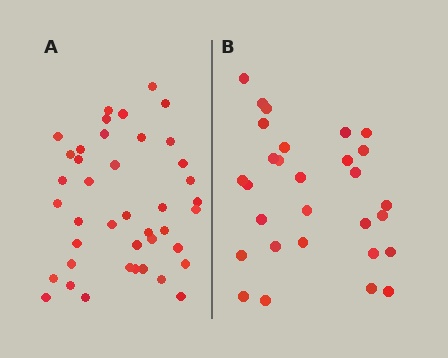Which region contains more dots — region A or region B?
Region A (the left region) has more dots.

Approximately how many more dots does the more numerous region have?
Region A has roughly 12 or so more dots than region B.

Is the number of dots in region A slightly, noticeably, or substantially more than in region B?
Region A has noticeably more, but not dramatically so. The ratio is roughly 1.4 to 1.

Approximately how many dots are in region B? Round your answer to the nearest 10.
About 30 dots. (The exact count is 29, which rounds to 30.)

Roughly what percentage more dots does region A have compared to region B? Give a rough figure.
About 40% more.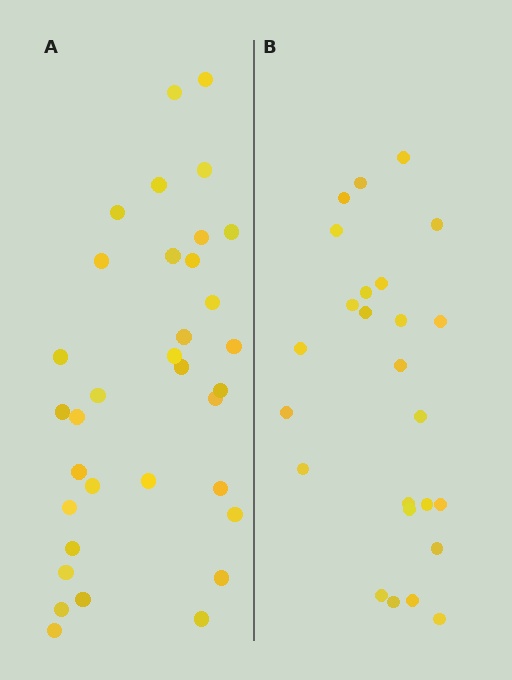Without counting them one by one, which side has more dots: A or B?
Region A (the left region) has more dots.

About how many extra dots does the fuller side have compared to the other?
Region A has roughly 8 or so more dots than region B.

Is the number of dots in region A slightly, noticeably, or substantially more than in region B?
Region A has noticeably more, but not dramatically so. The ratio is roughly 1.4 to 1.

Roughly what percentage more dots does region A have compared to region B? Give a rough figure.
About 35% more.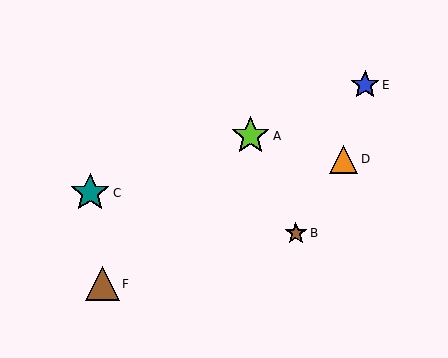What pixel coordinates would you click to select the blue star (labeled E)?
Click at (365, 85) to select the blue star E.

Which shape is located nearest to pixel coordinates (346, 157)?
The orange triangle (labeled D) at (344, 159) is nearest to that location.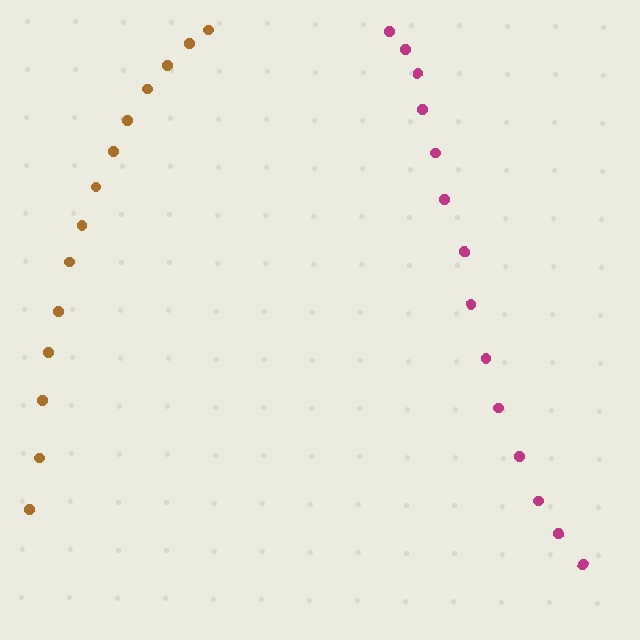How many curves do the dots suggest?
There are 2 distinct paths.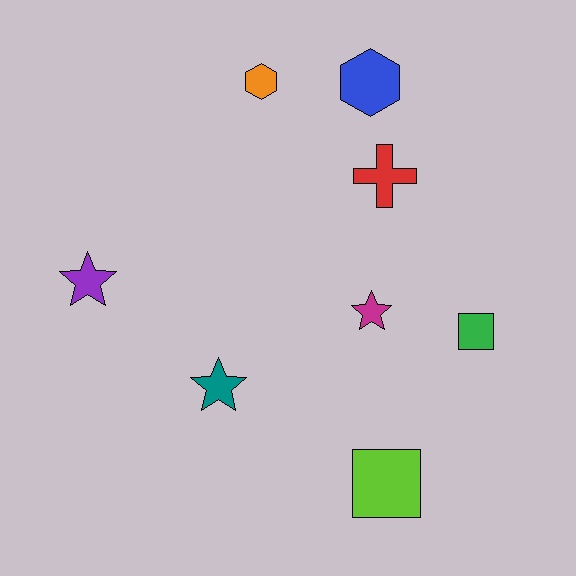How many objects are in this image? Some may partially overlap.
There are 8 objects.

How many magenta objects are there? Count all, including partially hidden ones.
There is 1 magenta object.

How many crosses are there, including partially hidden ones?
There is 1 cross.